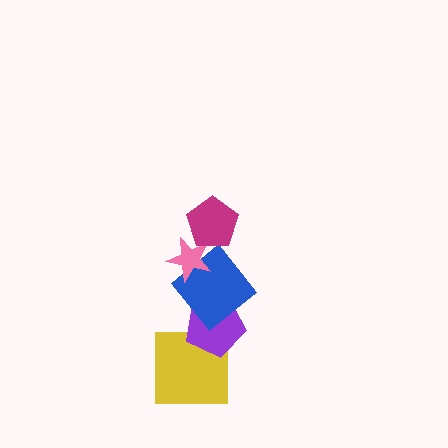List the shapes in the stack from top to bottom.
From top to bottom: the magenta pentagon, the pink star, the blue diamond, the purple pentagon, the yellow square.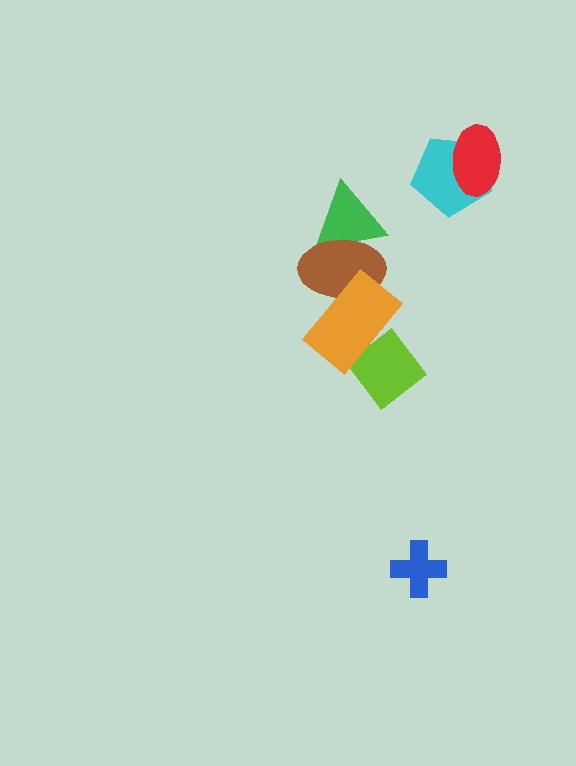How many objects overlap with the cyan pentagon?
1 object overlaps with the cyan pentagon.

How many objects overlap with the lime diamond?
1 object overlaps with the lime diamond.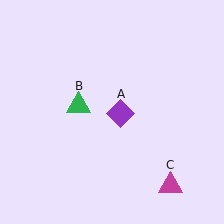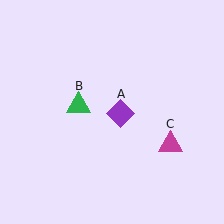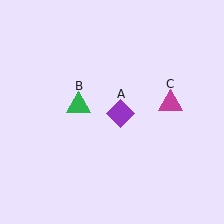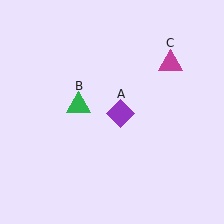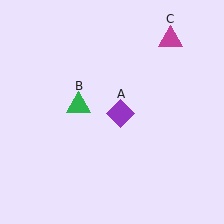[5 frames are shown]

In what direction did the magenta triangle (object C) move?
The magenta triangle (object C) moved up.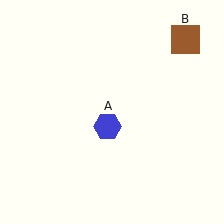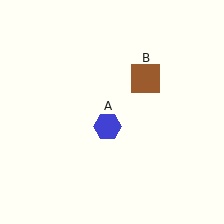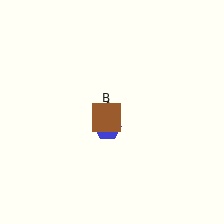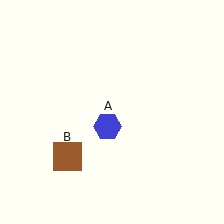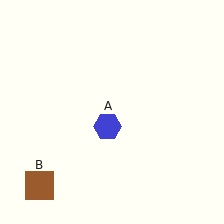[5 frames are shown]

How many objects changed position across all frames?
1 object changed position: brown square (object B).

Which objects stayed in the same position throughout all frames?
Blue hexagon (object A) remained stationary.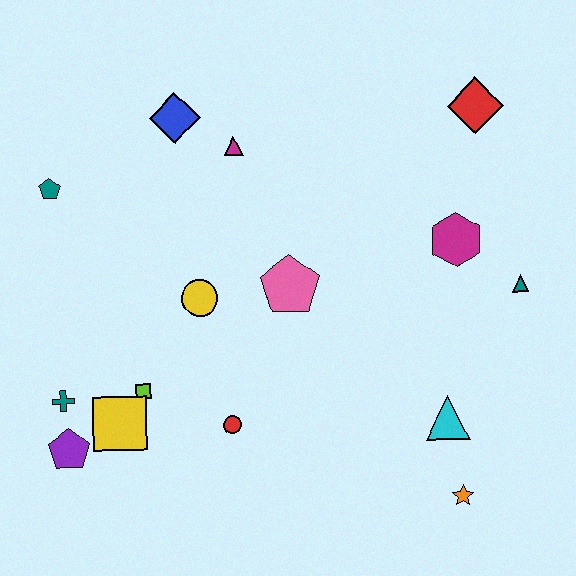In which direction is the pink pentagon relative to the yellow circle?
The pink pentagon is to the right of the yellow circle.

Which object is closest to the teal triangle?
The magenta hexagon is closest to the teal triangle.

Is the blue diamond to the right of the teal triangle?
No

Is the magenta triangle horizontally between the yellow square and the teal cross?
No